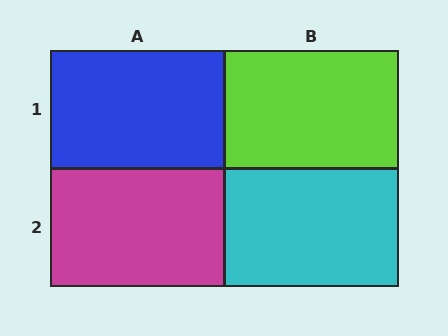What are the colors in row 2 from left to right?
Magenta, cyan.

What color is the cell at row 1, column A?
Blue.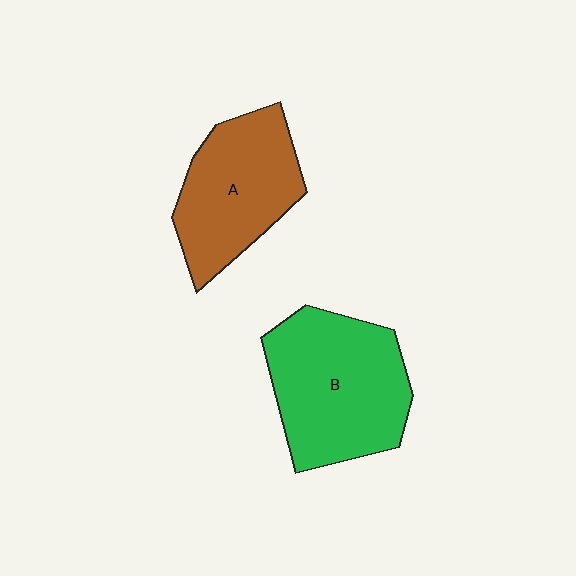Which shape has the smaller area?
Shape A (brown).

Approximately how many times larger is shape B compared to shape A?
Approximately 1.2 times.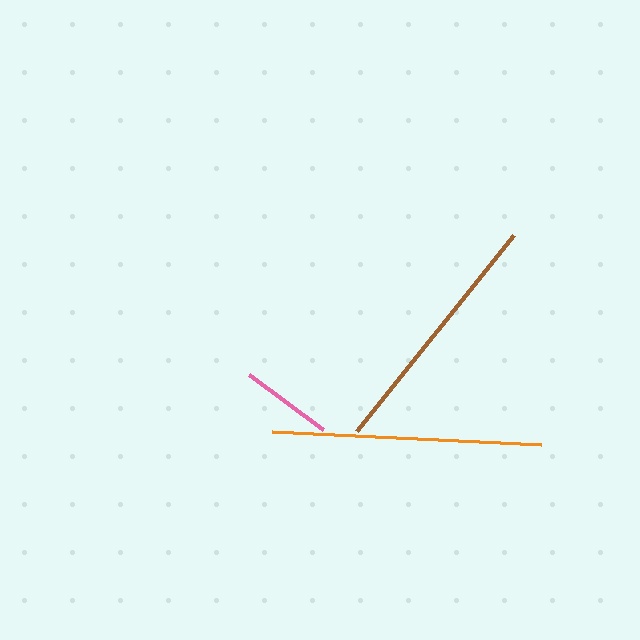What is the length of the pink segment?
The pink segment is approximately 93 pixels long.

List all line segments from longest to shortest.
From longest to shortest: orange, brown, pink.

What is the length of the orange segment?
The orange segment is approximately 270 pixels long.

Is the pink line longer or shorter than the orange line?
The orange line is longer than the pink line.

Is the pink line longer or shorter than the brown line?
The brown line is longer than the pink line.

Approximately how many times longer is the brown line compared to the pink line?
The brown line is approximately 2.7 times the length of the pink line.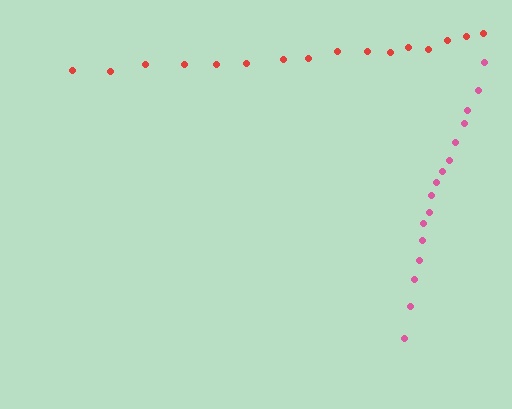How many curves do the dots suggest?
There are 2 distinct paths.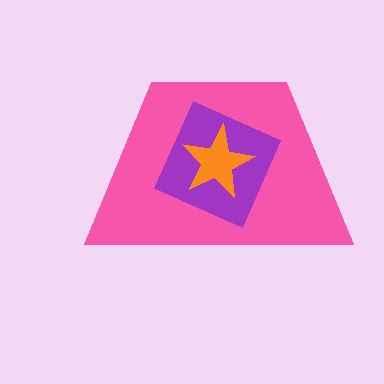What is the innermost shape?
The orange star.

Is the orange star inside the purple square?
Yes.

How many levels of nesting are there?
3.